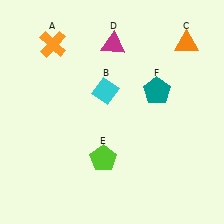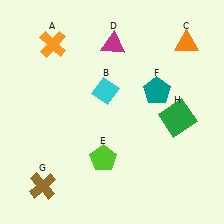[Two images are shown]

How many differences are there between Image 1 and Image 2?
There are 2 differences between the two images.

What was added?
A brown cross (G), a green square (H) were added in Image 2.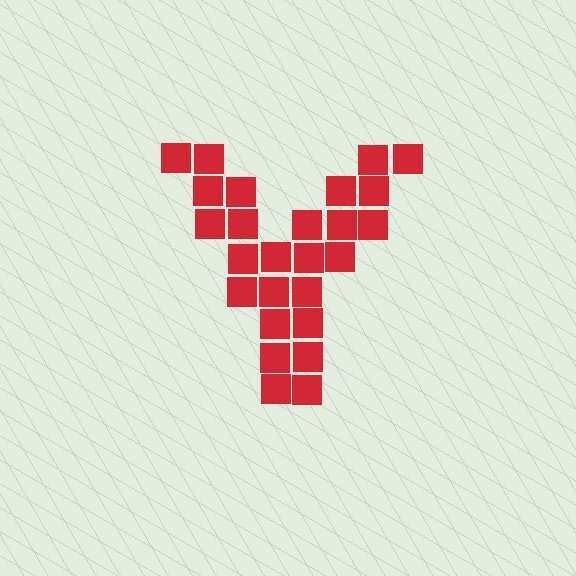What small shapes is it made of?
It is made of small squares.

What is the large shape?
The large shape is the letter Y.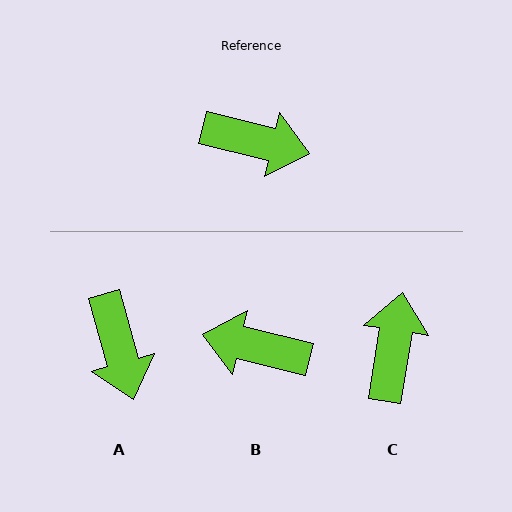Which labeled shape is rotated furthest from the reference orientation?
B, about 180 degrees away.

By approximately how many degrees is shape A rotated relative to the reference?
Approximately 61 degrees clockwise.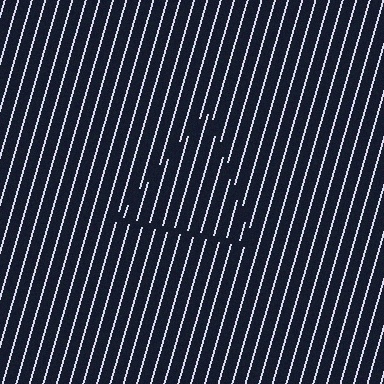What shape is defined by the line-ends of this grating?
An illusory triangle. The interior of the shape contains the same grating, shifted by half a period — the contour is defined by the phase discontinuity where line-ends from the inner and outer gratings abut.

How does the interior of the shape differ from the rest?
The interior of the shape contains the same grating, shifted by half a period — the contour is defined by the phase discontinuity where line-ends from the inner and outer gratings abut.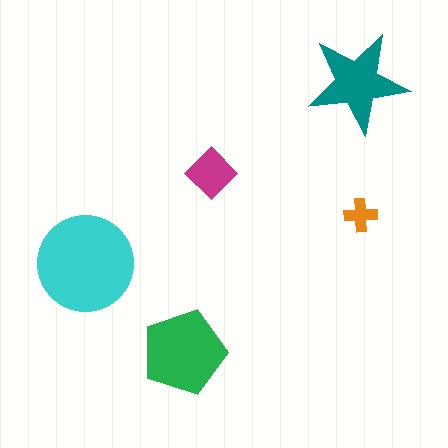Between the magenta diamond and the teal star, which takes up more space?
The teal star.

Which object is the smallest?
The orange cross.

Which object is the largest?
The cyan circle.